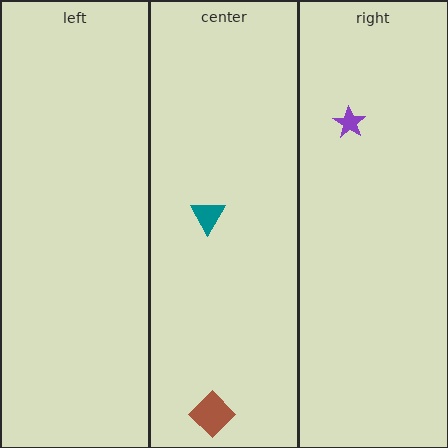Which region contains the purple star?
The right region.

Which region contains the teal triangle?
The center region.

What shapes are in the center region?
The brown diamond, the teal triangle.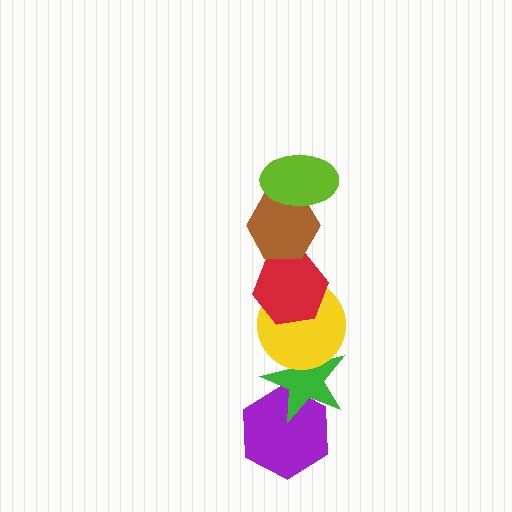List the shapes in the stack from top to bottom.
From top to bottom: the lime ellipse, the brown hexagon, the red hexagon, the yellow circle, the green star, the purple hexagon.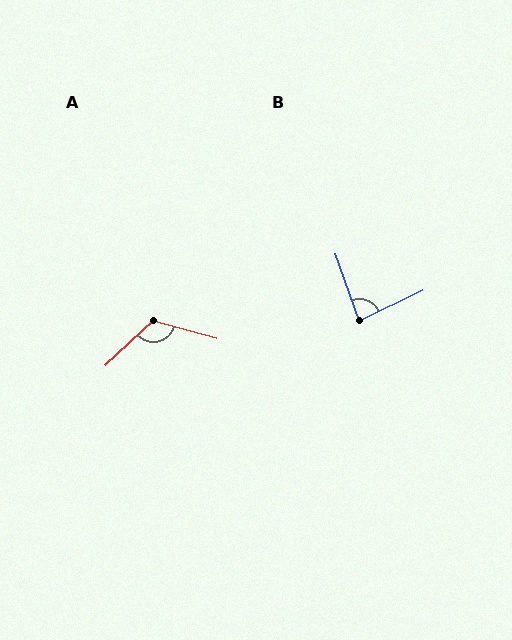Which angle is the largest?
A, at approximately 121 degrees.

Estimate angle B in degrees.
Approximately 84 degrees.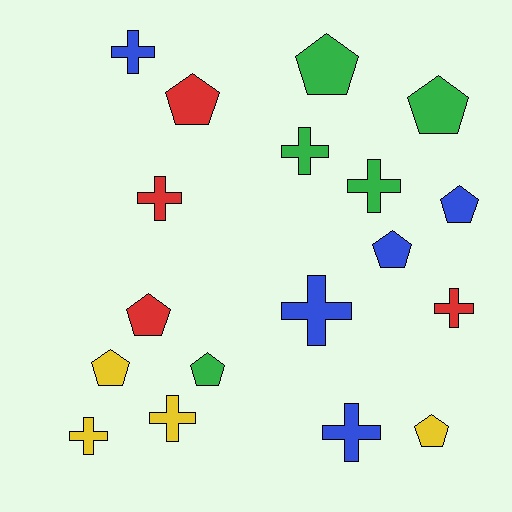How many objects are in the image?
There are 18 objects.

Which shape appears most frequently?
Cross, with 9 objects.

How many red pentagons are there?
There are 2 red pentagons.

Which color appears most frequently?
Blue, with 5 objects.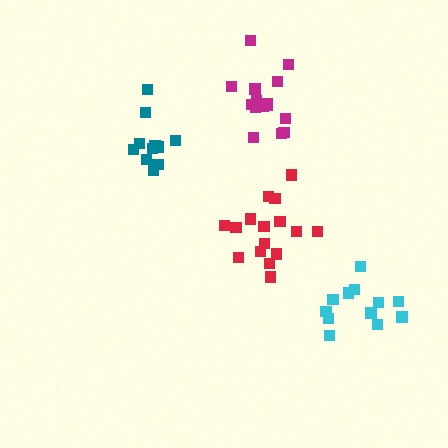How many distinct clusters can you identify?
There are 4 distinct clusters.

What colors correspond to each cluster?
The clusters are colored: cyan, teal, red, magenta.